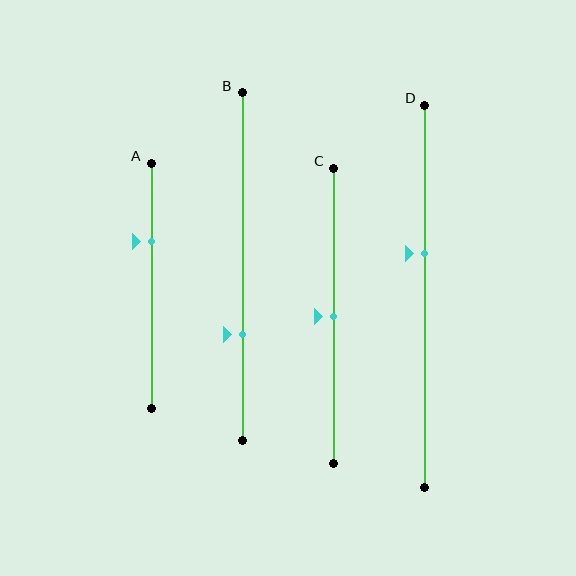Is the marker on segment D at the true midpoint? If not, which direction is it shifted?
No, the marker on segment D is shifted upward by about 11% of the segment length.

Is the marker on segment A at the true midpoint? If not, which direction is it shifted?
No, the marker on segment A is shifted upward by about 18% of the segment length.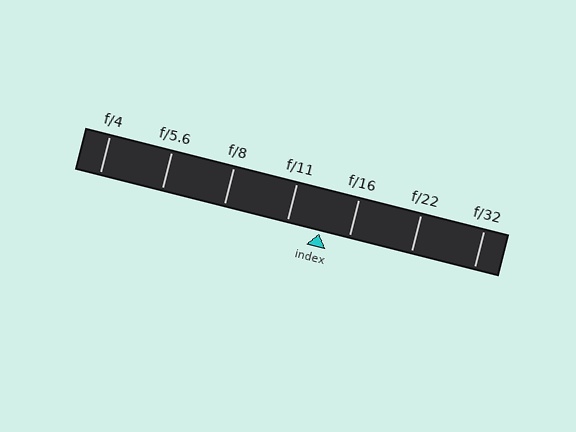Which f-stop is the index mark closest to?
The index mark is closest to f/16.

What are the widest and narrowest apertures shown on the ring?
The widest aperture shown is f/4 and the narrowest is f/32.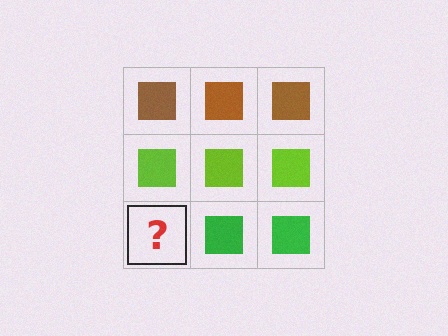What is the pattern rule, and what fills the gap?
The rule is that each row has a consistent color. The gap should be filled with a green square.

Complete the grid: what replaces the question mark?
The question mark should be replaced with a green square.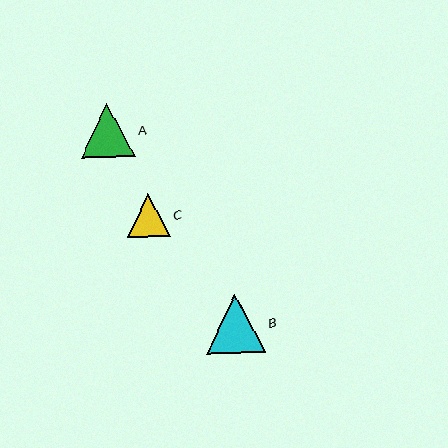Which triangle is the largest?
Triangle B is the largest with a size of approximately 59 pixels.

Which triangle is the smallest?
Triangle C is the smallest with a size of approximately 43 pixels.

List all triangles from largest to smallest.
From largest to smallest: B, A, C.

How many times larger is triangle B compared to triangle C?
Triangle B is approximately 1.4 times the size of triangle C.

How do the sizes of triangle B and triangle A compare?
Triangle B and triangle A are approximately the same size.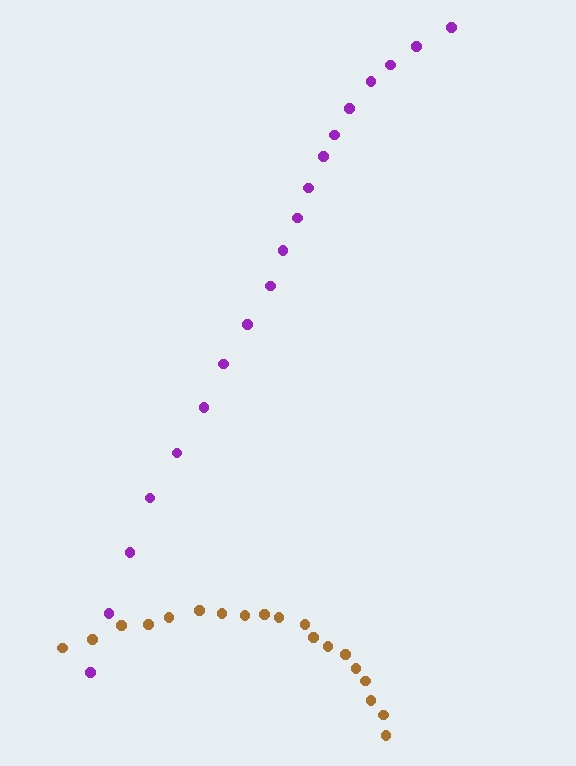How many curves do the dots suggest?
There are 2 distinct paths.